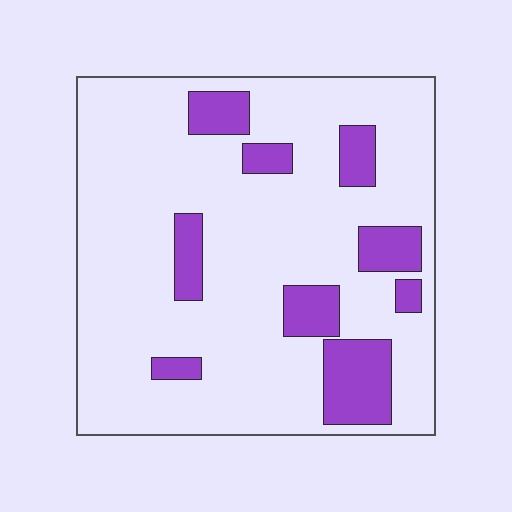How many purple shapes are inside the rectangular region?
9.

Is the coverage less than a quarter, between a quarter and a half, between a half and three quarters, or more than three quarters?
Less than a quarter.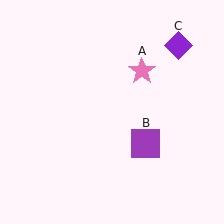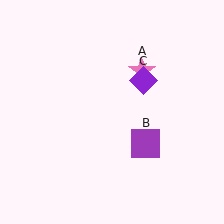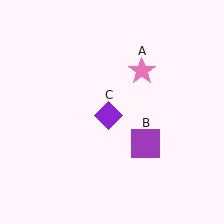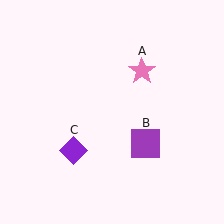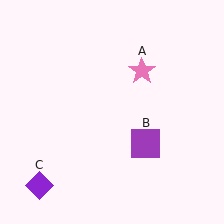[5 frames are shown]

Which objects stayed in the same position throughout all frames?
Pink star (object A) and purple square (object B) remained stationary.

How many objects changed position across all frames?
1 object changed position: purple diamond (object C).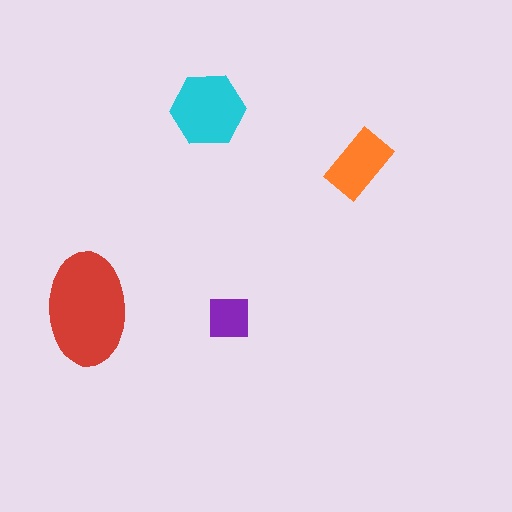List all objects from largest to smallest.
The red ellipse, the cyan hexagon, the orange rectangle, the purple square.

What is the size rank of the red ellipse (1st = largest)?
1st.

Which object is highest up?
The cyan hexagon is topmost.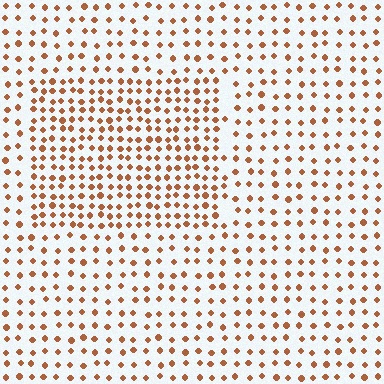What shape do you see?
I see a rectangle.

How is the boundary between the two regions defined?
The boundary is defined by a change in element density (approximately 1.8x ratio). All elements are the same color, size, and shape.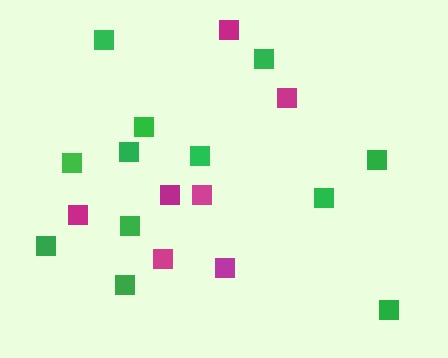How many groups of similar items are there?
There are 2 groups: one group of magenta squares (7) and one group of green squares (12).